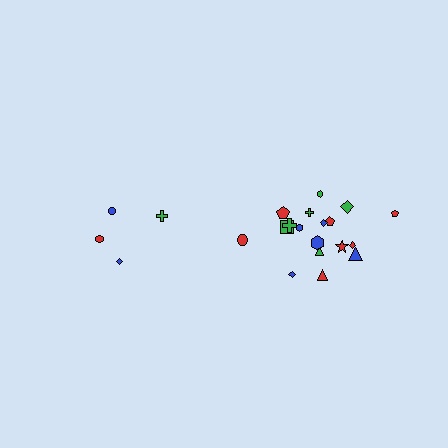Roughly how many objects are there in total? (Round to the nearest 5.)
Roughly 20 objects in total.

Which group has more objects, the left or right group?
The right group.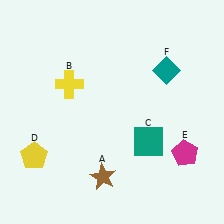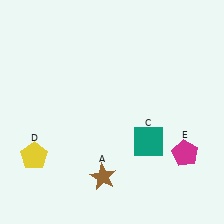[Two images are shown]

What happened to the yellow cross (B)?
The yellow cross (B) was removed in Image 2. It was in the top-left area of Image 1.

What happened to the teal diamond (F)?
The teal diamond (F) was removed in Image 2. It was in the top-right area of Image 1.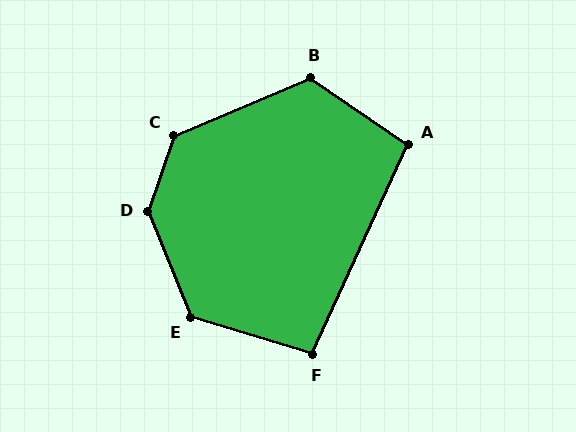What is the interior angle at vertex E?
Approximately 129 degrees (obtuse).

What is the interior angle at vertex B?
Approximately 123 degrees (obtuse).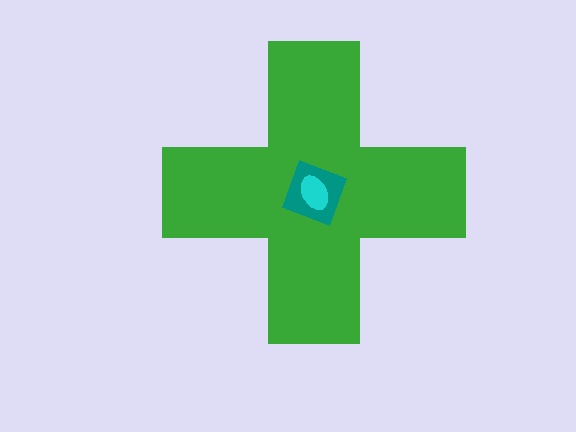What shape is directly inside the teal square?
The cyan ellipse.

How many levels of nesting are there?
3.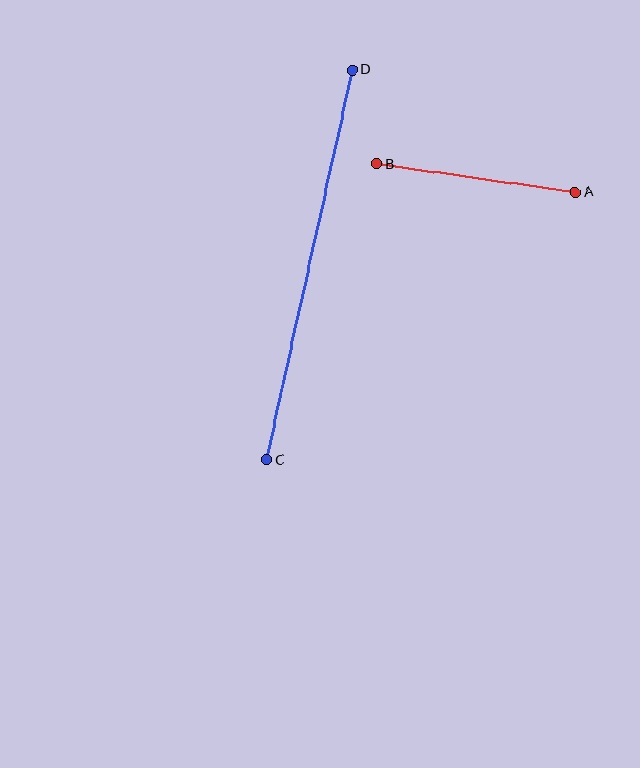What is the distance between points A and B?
The distance is approximately 200 pixels.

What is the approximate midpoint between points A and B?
The midpoint is at approximately (476, 178) pixels.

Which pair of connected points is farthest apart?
Points C and D are farthest apart.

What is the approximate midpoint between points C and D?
The midpoint is at approximately (309, 265) pixels.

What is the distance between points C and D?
The distance is approximately 398 pixels.